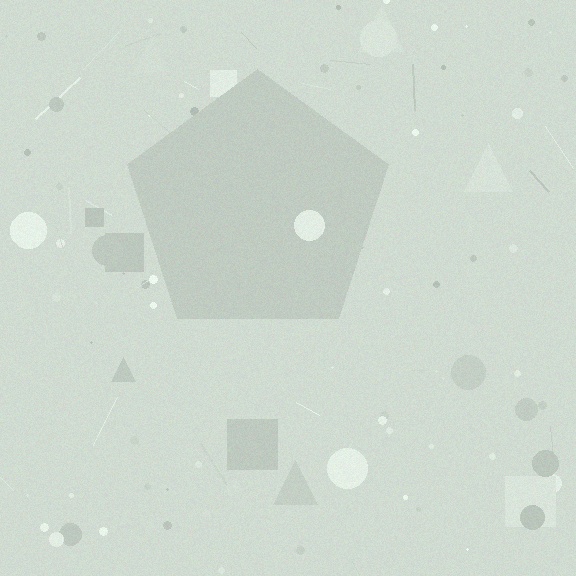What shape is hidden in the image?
A pentagon is hidden in the image.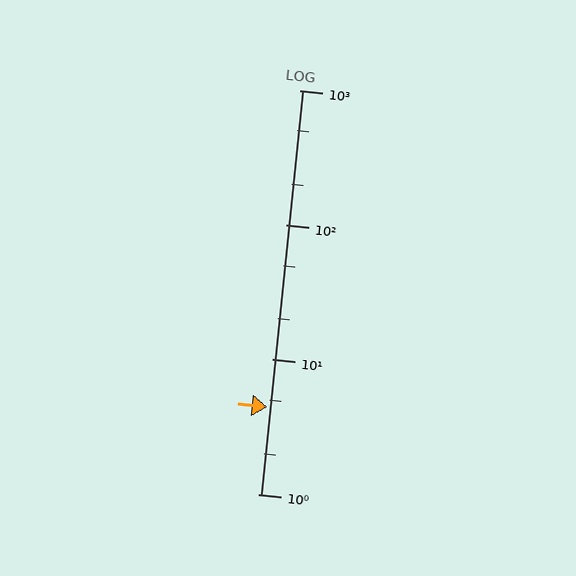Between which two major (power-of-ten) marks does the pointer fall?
The pointer is between 1 and 10.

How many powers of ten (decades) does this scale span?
The scale spans 3 decades, from 1 to 1000.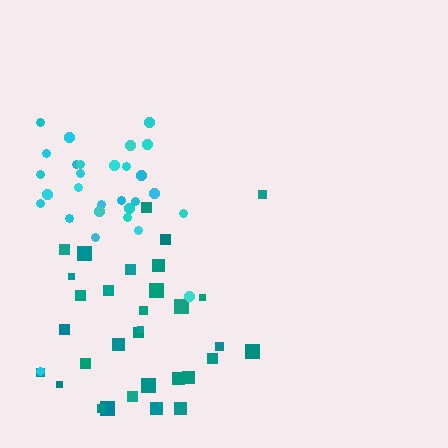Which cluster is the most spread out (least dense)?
Teal.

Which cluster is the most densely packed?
Cyan.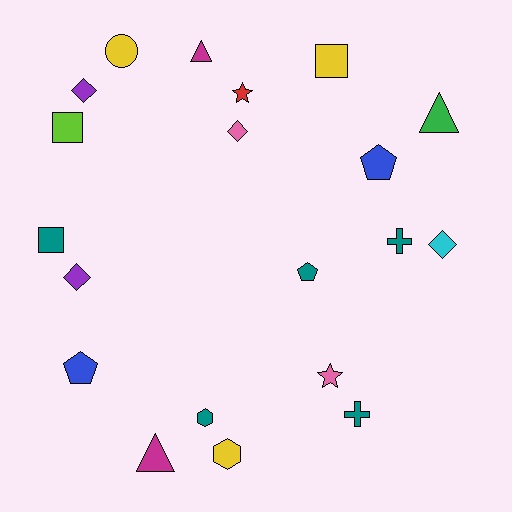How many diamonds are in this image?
There are 4 diamonds.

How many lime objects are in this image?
There is 1 lime object.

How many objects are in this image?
There are 20 objects.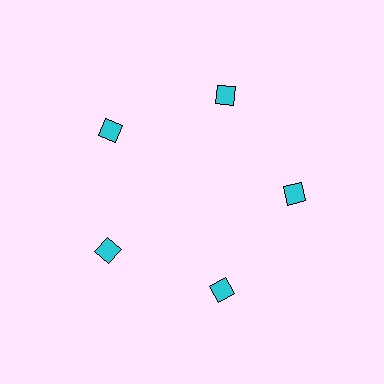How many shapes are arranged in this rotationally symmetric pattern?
There are 5 shapes, arranged in 5 groups of 1.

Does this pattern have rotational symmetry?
Yes, this pattern has 5-fold rotational symmetry. It looks the same after rotating 72 degrees around the center.